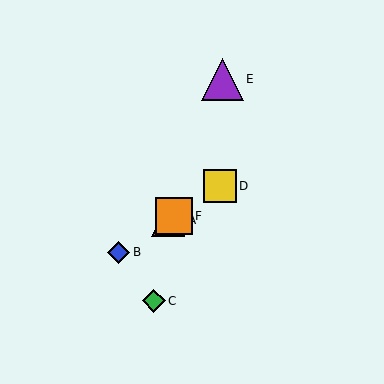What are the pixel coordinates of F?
Object F is at (174, 216).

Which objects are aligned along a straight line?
Objects A, B, D, F are aligned along a straight line.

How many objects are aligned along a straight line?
4 objects (A, B, D, F) are aligned along a straight line.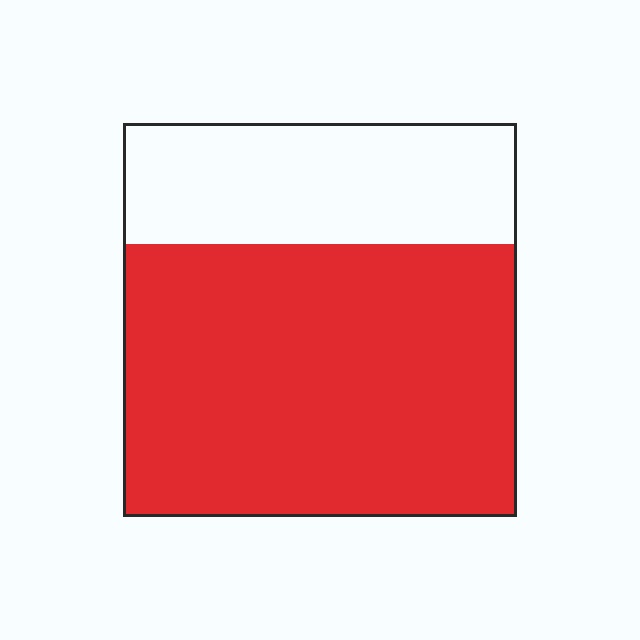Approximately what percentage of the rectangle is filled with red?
Approximately 70%.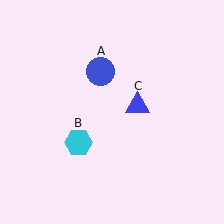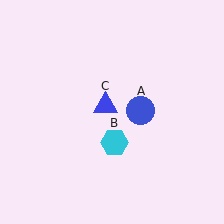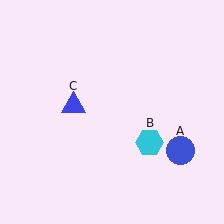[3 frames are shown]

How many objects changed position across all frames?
3 objects changed position: blue circle (object A), cyan hexagon (object B), blue triangle (object C).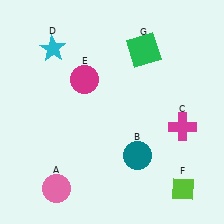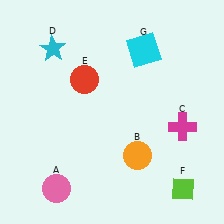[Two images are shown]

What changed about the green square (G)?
In Image 1, G is green. In Image 2, it changed to cyan.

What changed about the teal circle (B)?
In Image 1, B is teal. In Image 2, it changed to orange.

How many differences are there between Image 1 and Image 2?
There are 3 differences between the two images.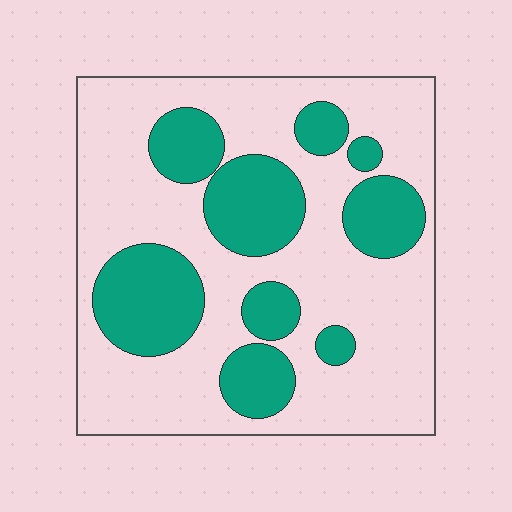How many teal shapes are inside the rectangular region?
9.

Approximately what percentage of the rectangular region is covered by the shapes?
Approximately 30%.